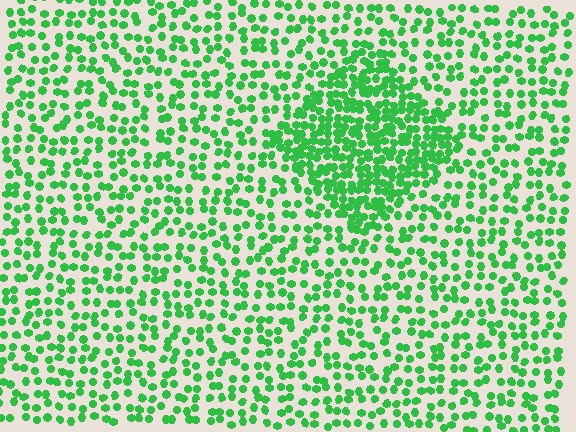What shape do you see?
I see a diamond.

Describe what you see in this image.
The image contains small green elements arranged at two different densities. A diamond-shaped region is visible where the elements are more densely packed than the surrounding area.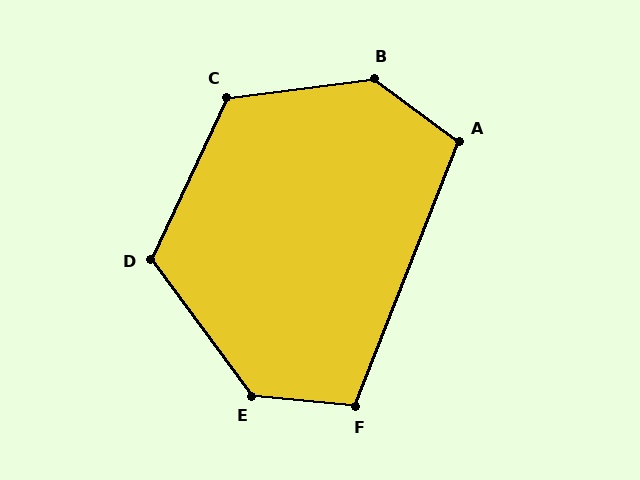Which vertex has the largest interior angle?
B, at approximately 136 degrees.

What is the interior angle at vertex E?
Approximately 132 degrees (obtuse).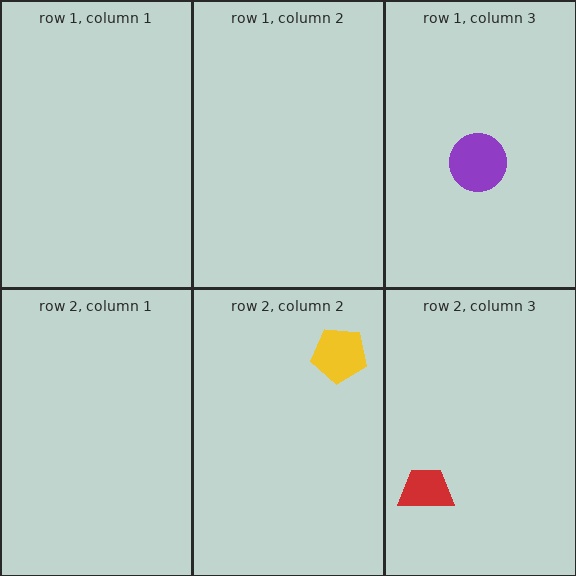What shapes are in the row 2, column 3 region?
The red trapezoid.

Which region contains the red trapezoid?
The row 2, column 3 region.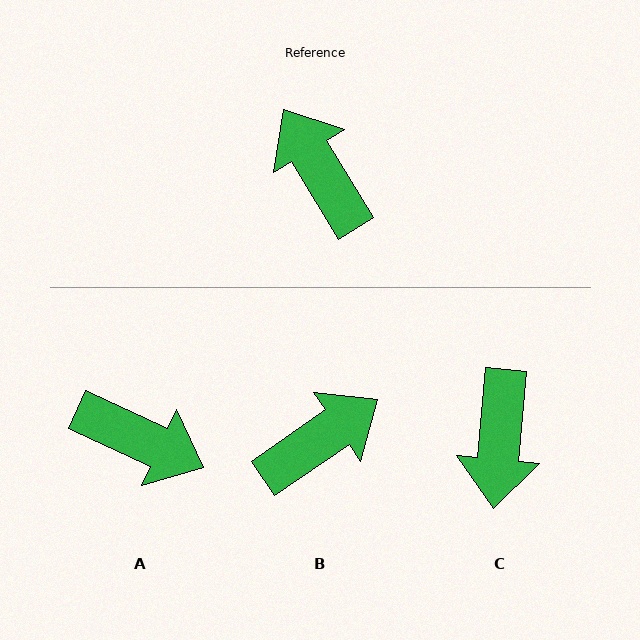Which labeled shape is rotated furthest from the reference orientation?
A, about 146 degrees away.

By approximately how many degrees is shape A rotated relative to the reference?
Approximately 146 degrees clockwise.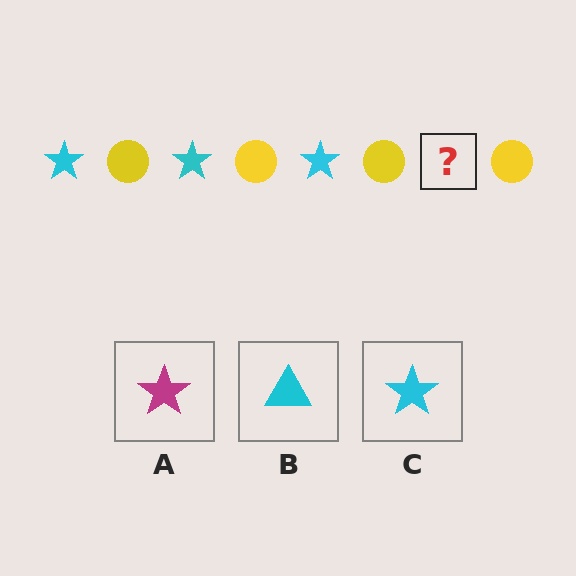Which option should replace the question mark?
Option C.